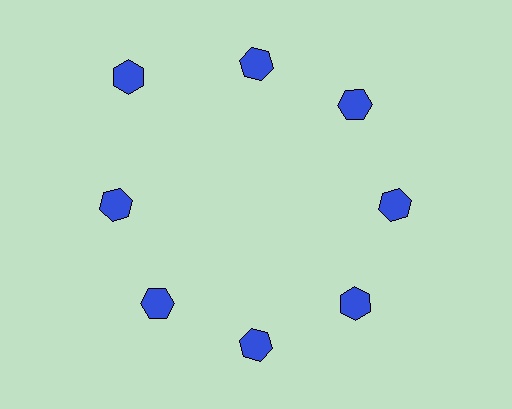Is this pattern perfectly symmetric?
No. The 8 blue hexagons are arranged in a ring, but one element near the 10 o'clock position is pushed outward from the center, breaking the 8-fold rotational symmetry.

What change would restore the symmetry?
The symmetry would be restored by moving it inward, back onto the ring so that all 8 hexagons sit at equal angles and equal distance from the center.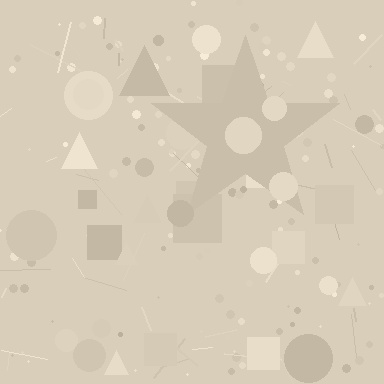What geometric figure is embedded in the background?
A star is embedded in the background.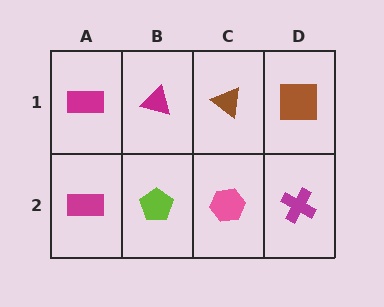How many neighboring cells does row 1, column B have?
3.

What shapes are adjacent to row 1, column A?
A magenta rectangle (row 2, column A), a magenta triangle (row 1, column B).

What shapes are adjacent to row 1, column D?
A magenta cross (row 2, column D), a brown triangle (row 1, column C).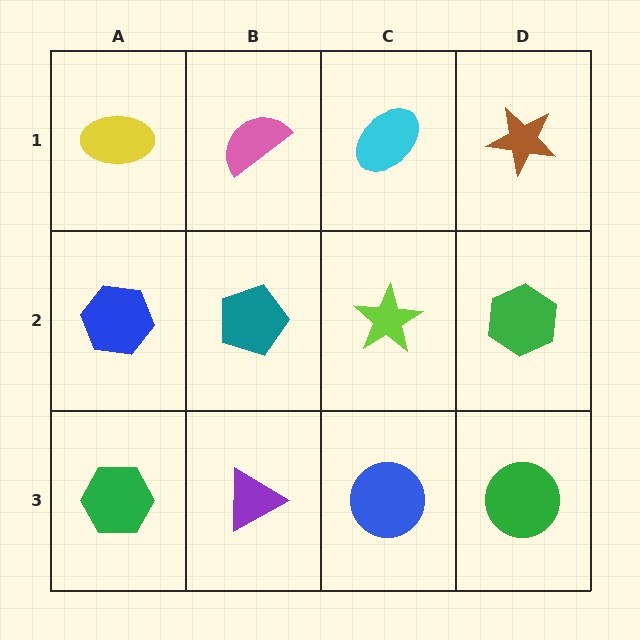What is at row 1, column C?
A cyan ellipse.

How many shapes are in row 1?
4 shapes.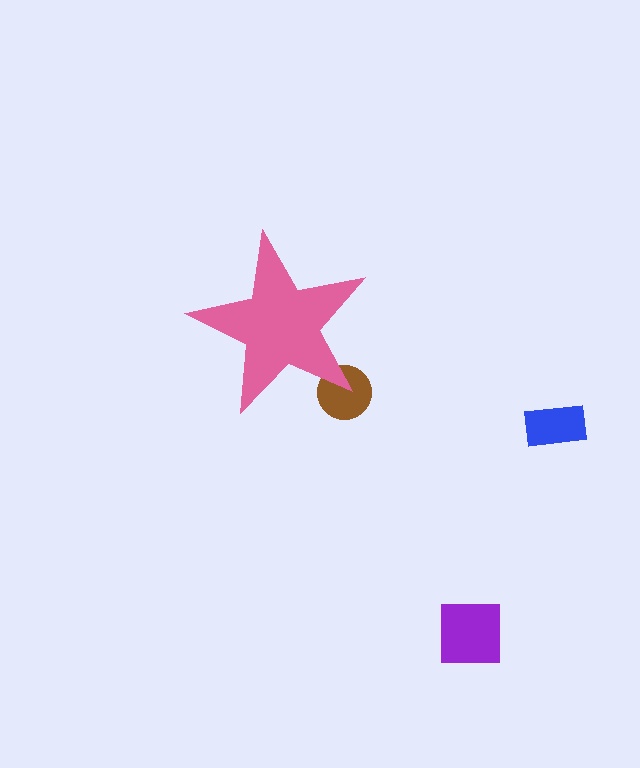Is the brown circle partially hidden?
Yes, the brown circle is partially hidden behind the pink star.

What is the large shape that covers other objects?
A pink star.